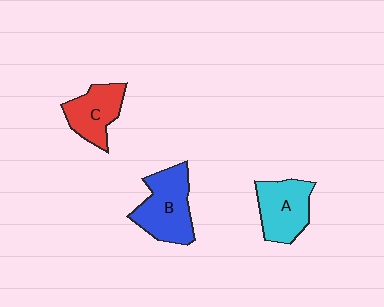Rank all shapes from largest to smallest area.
From largest to smallest: B (blue), A (cyan), C (red).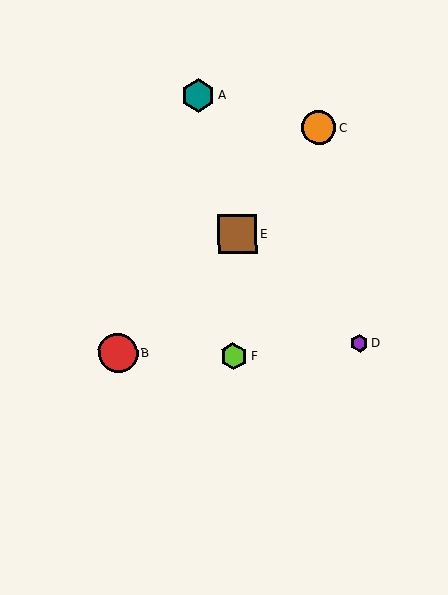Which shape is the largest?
The red circle (labeled B) is the largest.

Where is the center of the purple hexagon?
The center of the purple hexagon is at (360, 343).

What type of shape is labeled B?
Shape B is a red circle.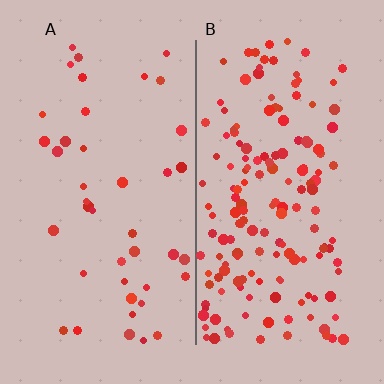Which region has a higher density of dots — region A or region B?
B (the right).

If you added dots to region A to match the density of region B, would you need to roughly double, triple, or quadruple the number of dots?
Approximately quadruple.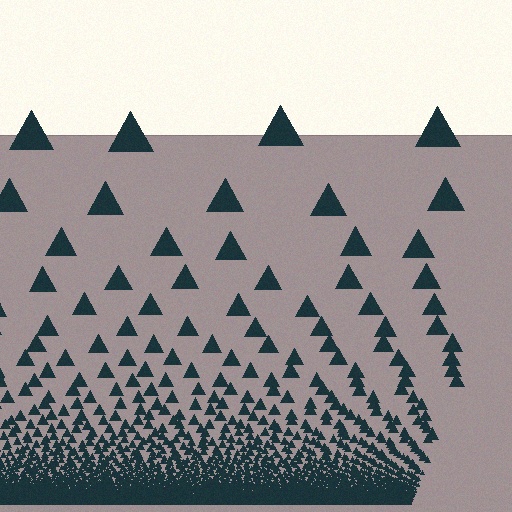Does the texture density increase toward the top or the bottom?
Density increases toward the bottom.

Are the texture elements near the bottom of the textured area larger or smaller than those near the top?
Smaller. The gradient is inverted — elements near the bottom are smaller and denser.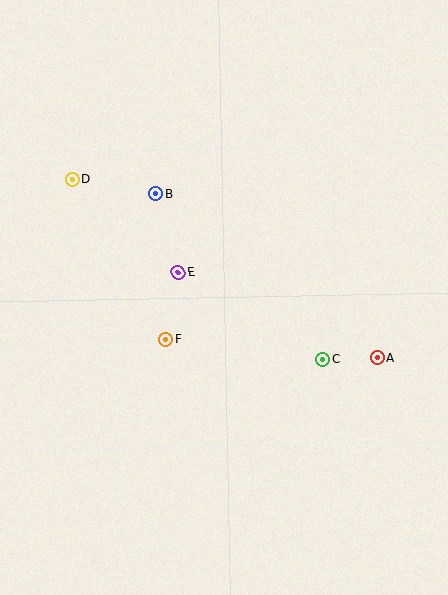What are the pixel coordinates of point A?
Point A is at (378, 358).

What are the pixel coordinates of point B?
Point B is at (156, 194).